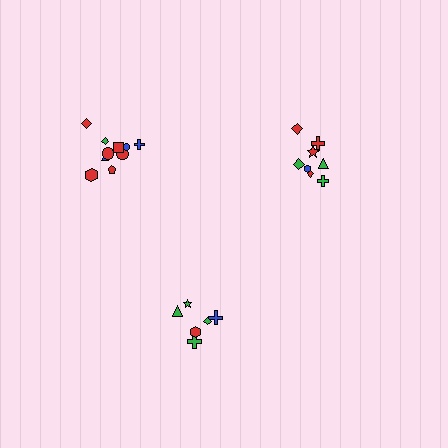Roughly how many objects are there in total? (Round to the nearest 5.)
Roughly 25 objects in total.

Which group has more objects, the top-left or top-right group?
The top-left group.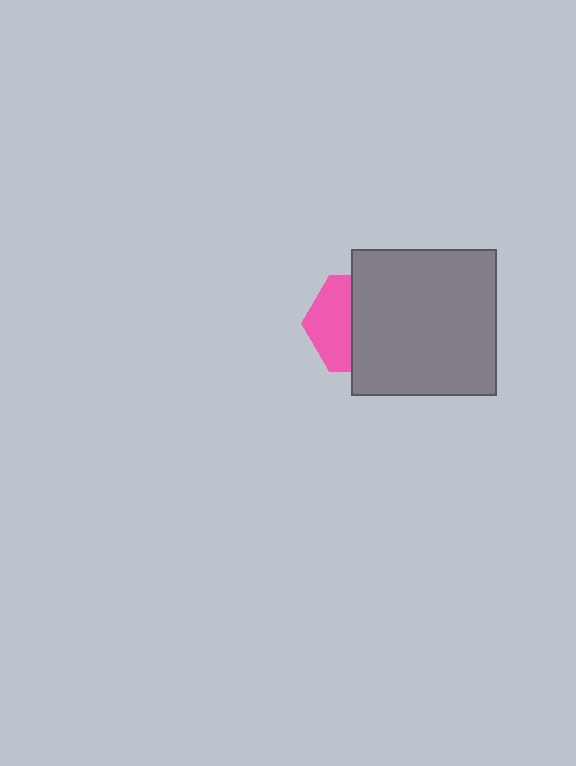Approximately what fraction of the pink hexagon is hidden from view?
Roughly 57% of the pink hexagon is hidden behind the gray square.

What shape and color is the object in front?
The object in front is a gray square.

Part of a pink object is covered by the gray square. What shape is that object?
It is a hexagon.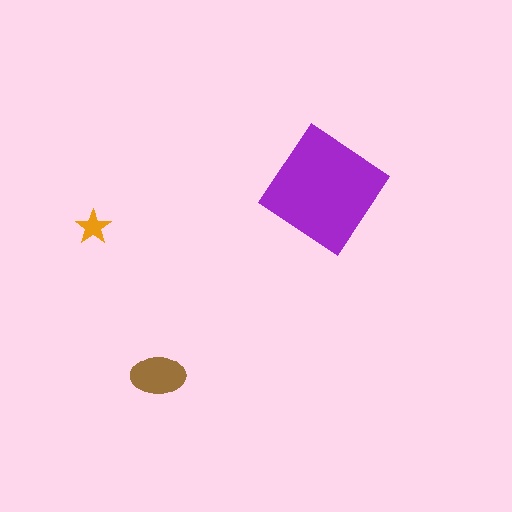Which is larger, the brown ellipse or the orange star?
The brown ellipse.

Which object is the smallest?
The orange star.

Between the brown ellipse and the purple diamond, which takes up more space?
The purple diamond.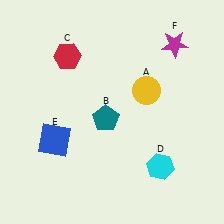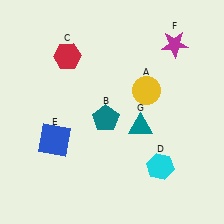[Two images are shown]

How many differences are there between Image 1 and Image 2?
There is 1 difference between the two images.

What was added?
A teal triangle (G) was added in Image 2.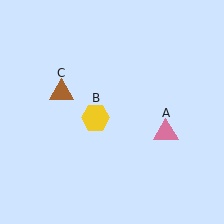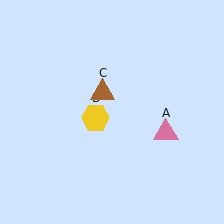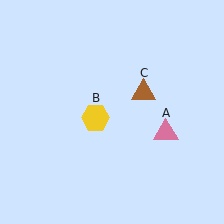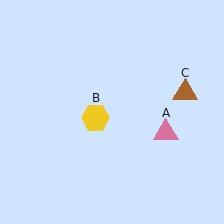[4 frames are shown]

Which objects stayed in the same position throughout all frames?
Pink triangle (object A) and yellow hexagon (object B) remained stationary.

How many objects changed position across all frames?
1 object changed position: brown triangle (object C).